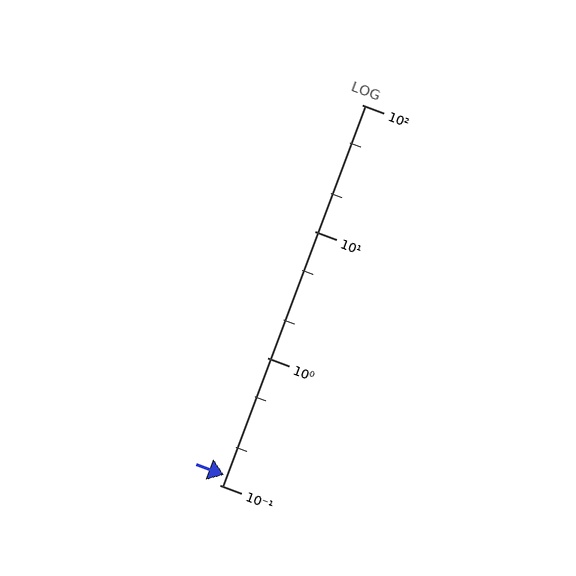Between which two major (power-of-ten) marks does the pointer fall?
The pointer is between 0.1 and 1.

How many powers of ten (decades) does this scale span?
The scale spans 3 decades, from 0.1 to 100.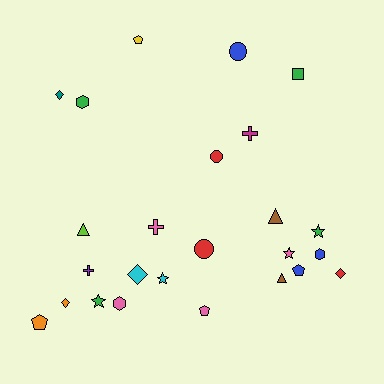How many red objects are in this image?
There are 3 red objects.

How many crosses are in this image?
There are 3 crosses.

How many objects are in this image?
There are 25 objects.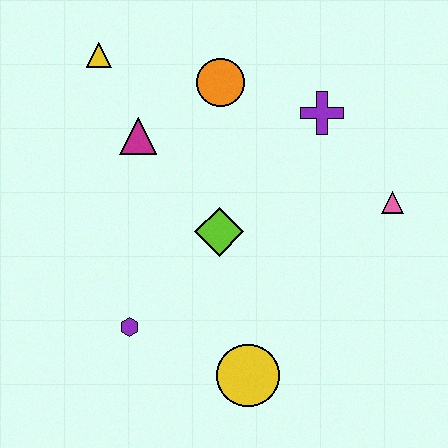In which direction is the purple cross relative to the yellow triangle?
The purple cross is to the right of the yellow triangle.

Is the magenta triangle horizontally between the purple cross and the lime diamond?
No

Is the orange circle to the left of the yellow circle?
Yes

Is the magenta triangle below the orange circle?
Yes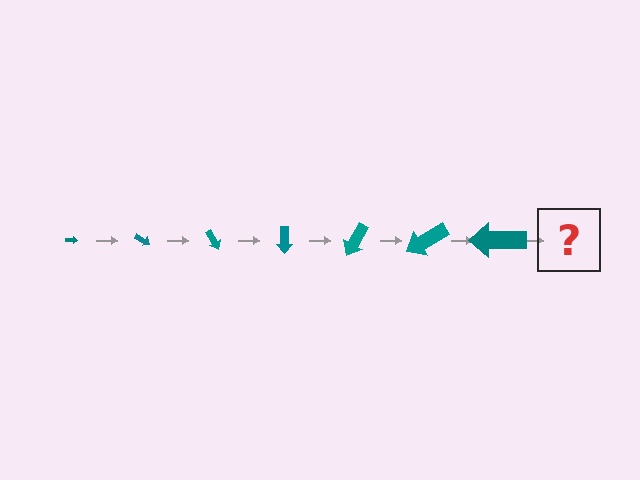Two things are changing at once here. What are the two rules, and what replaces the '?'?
The two rules are that the arrow grows larger each step and it rotates 30 degrees each step. The '?' should be an arrow, larger than the previous one and rotated 210 degrees from the start.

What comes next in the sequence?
The next element should be an arrow, larger than the previous one and rotated 210 degrees from the start.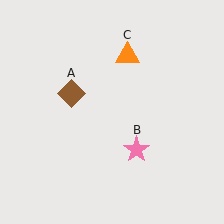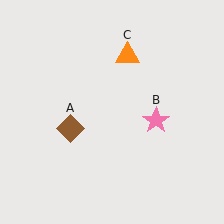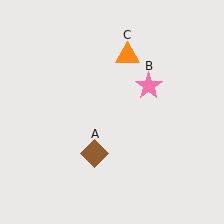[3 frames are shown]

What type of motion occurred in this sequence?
The brown diamond (object A), pink star (object B) rotated counterclockwise around the center of the scene.